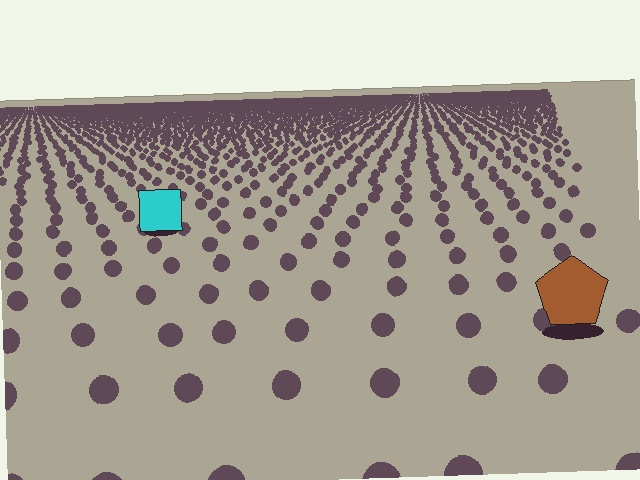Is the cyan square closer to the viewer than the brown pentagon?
No. The brown pentagon is closer — you can tell from the texture gradient: the ground texture is coarser near it.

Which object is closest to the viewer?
The brown pentagon is closest. The texture marks near it are larger and more spread out.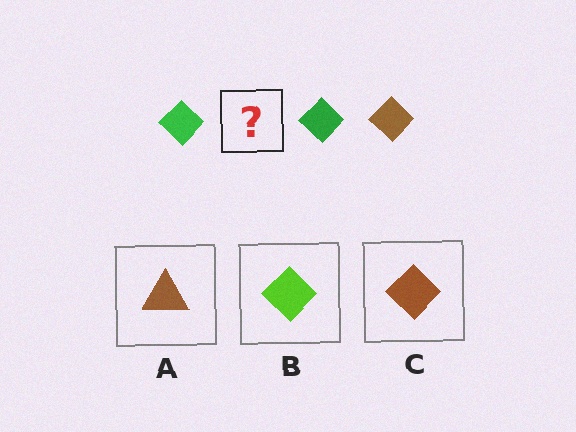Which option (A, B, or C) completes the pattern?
C.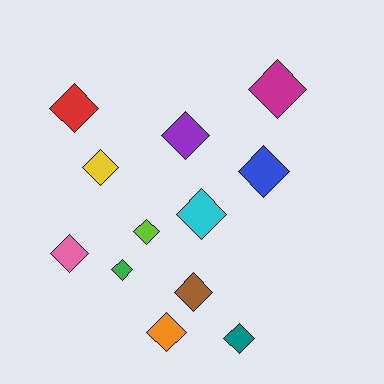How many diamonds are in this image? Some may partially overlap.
There are 12 diamonds.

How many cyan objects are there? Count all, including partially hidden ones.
There is 1 cyan object.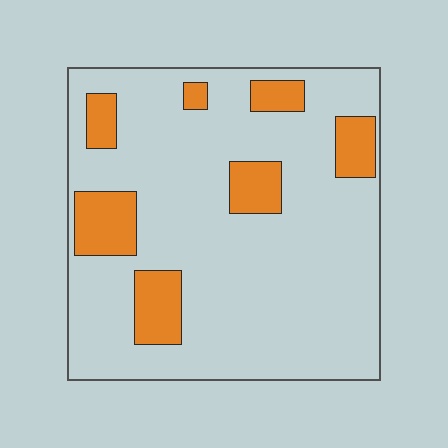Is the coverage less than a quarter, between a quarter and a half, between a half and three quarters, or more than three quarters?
Less than a quarter.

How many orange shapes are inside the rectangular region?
7.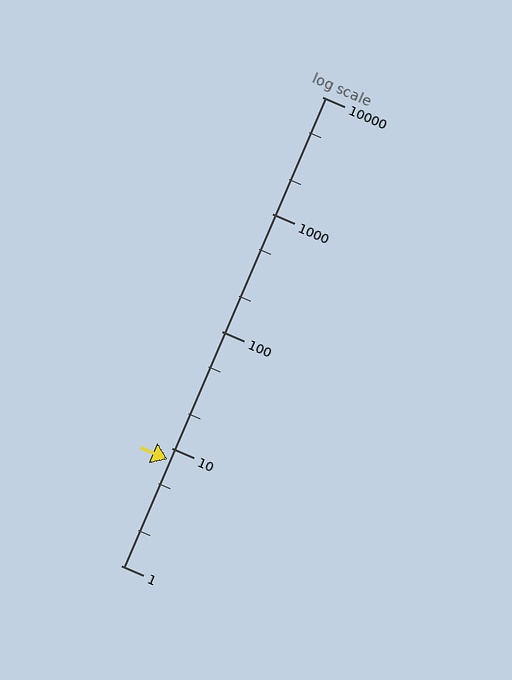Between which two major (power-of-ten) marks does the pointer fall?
The pointer is between 1 and 10.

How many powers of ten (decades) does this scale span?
The scale spans 4 decades, from 1 to 10000.